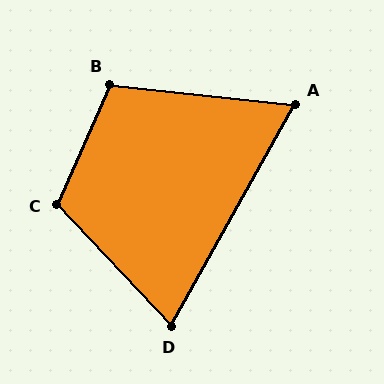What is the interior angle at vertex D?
Approximately 73 degrees (acute).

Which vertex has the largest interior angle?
C, at approximately 113 degrees.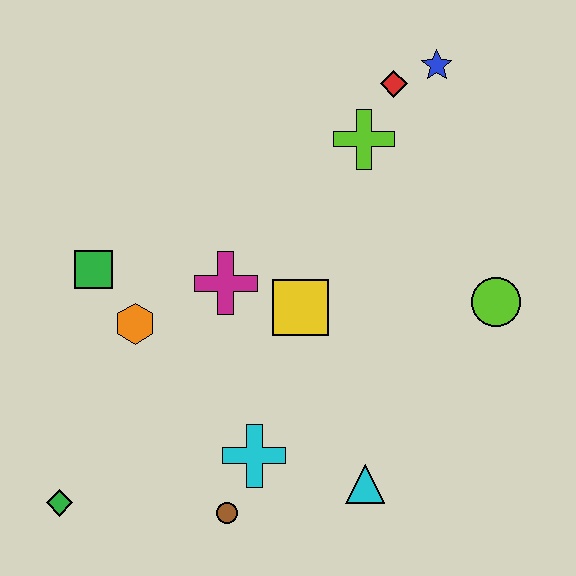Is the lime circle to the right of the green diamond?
Yes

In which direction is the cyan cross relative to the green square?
The cyan cross is below the green square.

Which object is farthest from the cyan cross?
The blue star is farthest from the cyan cross.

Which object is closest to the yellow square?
The magenta cross is closest to the yellow square.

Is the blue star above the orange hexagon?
Yes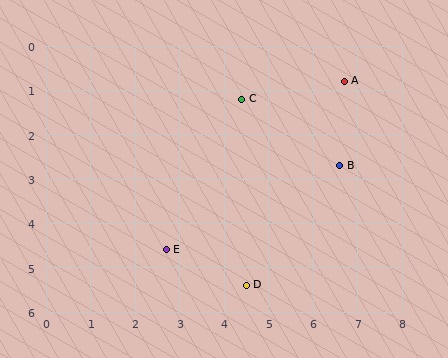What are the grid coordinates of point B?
Point B is at approximately (6.6, 2.7).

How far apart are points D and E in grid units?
Points D and E are about 2.0 grid units apart.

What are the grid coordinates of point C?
Point C is at approximately (4.4, 1.2).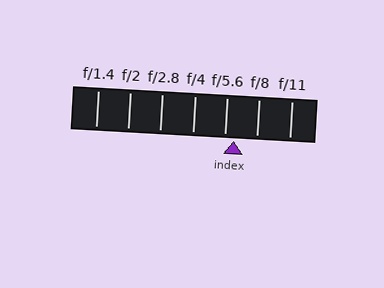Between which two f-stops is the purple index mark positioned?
The index mark is between f/5.6 and f/8.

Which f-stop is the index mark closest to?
The index mark is closest to f/5.6.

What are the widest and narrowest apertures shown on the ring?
The widest aperture shown is f/1.4 and the narrowest is f/11.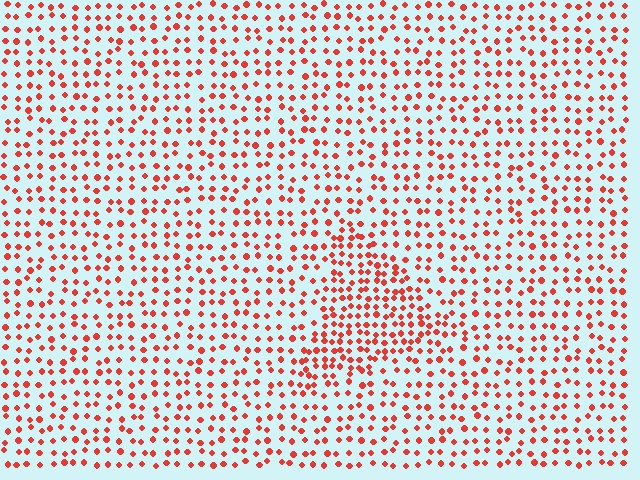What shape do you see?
I see a triangle.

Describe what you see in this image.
The image contains small red elements arranged at two different densities. A triangle-shaped region is visible where the elements are more densely packed than the surrounding area.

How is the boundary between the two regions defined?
The boundary is defined by a change in element density (approximately 1.7x ratio). All elements are the same color, size, and shape.